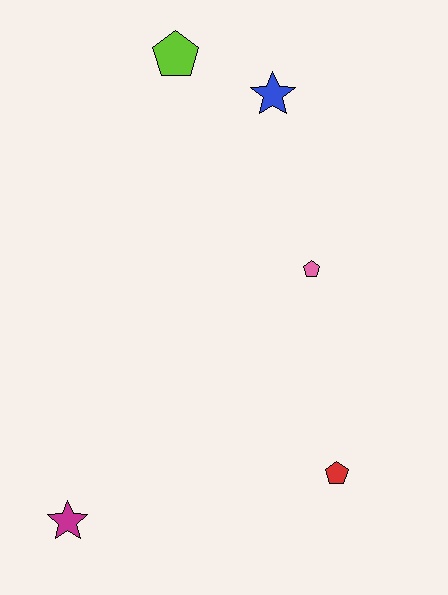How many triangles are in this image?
There are no triangles.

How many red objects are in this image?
There is 1 red object.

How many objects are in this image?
There are 5 objects.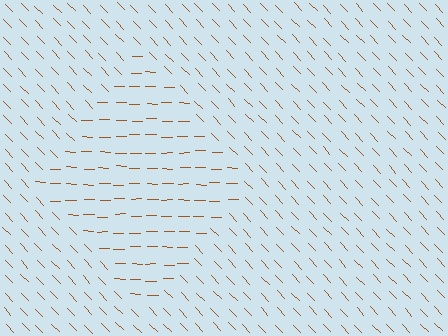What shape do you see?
I see a diamond.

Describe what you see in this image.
The image is filled with small brown line segments. A diamond region in the image has lines oriented differently from the surrounding lines, creating a visible texture boundary.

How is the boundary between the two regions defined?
The boundary is defined purely by a change in line orientation (approximately 45 degrees difference). All lines are the same color and thickness.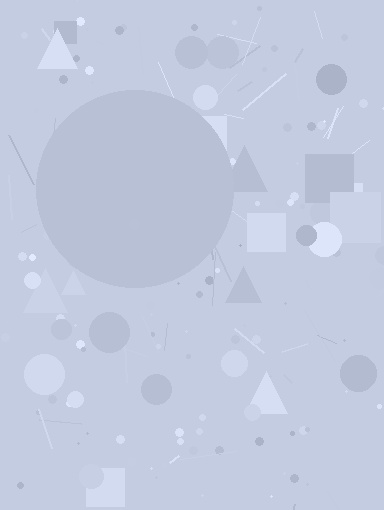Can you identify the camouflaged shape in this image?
The camouflaged shape is a circle.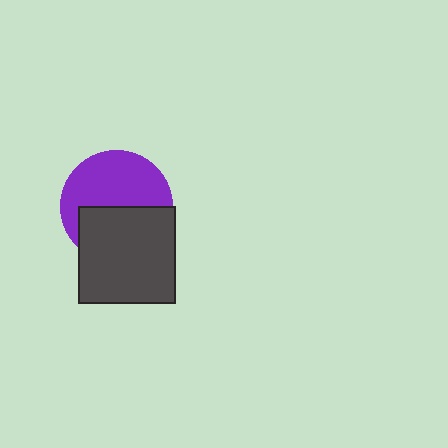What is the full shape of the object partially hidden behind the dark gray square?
The partially hidden object is a purple circle.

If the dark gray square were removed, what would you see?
You would see the complete purple circle.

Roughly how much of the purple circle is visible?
About half of it is visible (roughly 54%).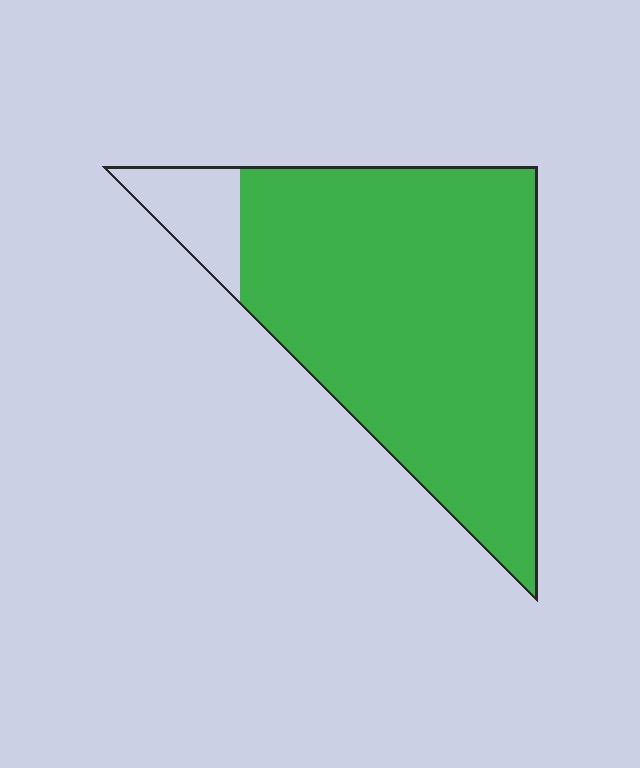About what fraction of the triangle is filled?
About nine tenths (9/10).